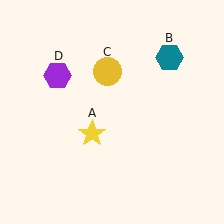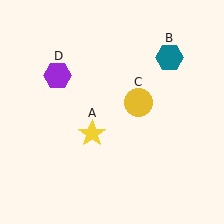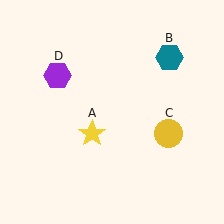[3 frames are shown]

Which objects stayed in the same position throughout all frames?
Yellow star (object A) and teal hexagon (object B) and purple hexagon (object D) remained stationary.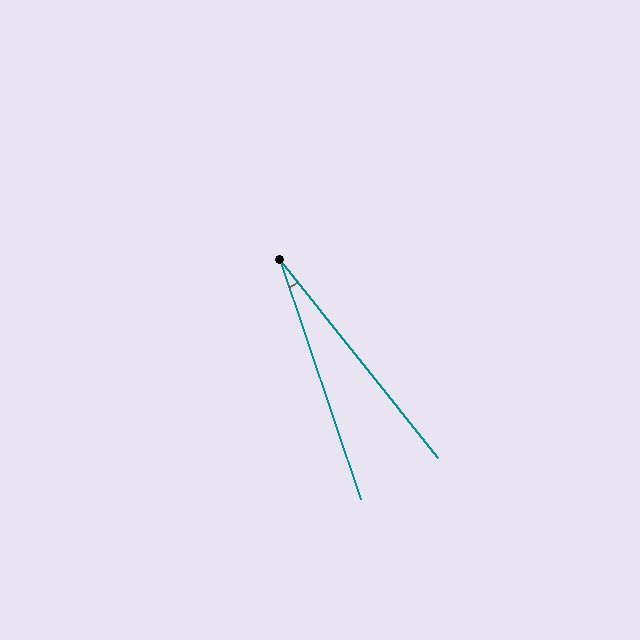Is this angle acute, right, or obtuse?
It is acute.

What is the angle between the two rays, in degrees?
Approximately 20 degrees.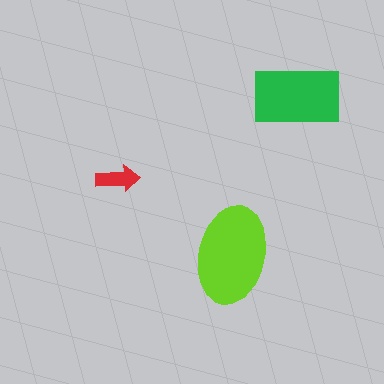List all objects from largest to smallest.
The lime ellipse, the green rectangle, the red arrow.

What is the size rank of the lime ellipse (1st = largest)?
1st.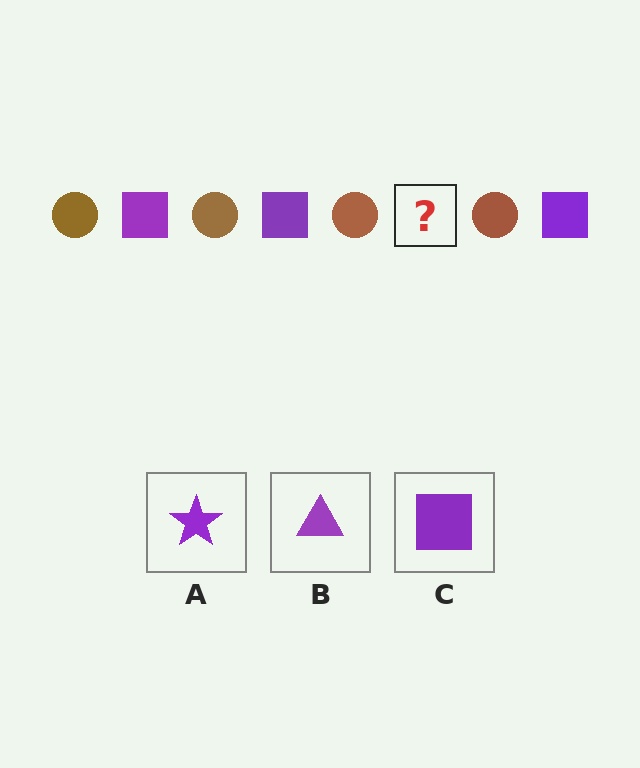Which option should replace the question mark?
Option C.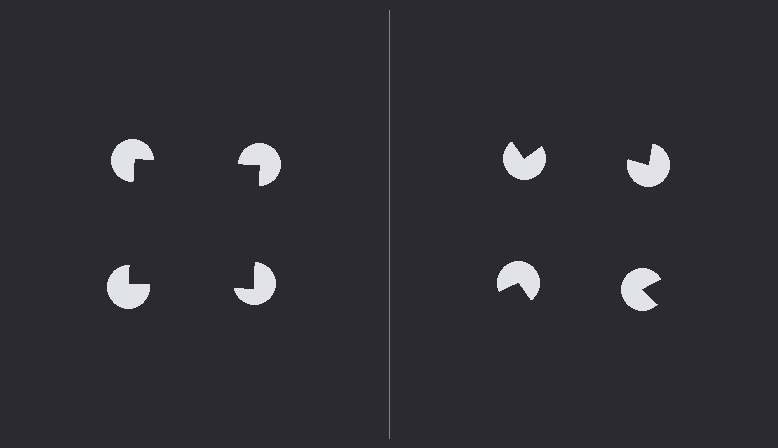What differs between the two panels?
The pac-man discs are positioned identically on both sides; only the wedge orientations differ. On the left they align to a square; on the right they are misaligned.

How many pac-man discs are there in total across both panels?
8 — 4 on each side.